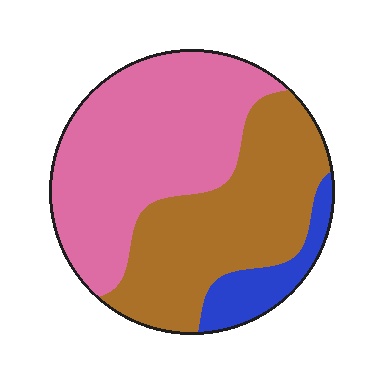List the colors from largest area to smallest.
From largest to smallest: pink, brown, blue.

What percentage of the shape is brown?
Brown takes up about two fifths (2/5) of the shape.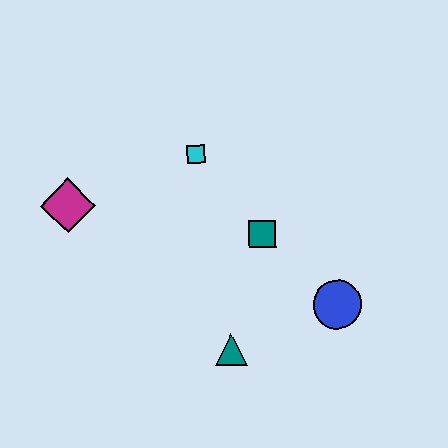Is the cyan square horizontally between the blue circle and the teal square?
No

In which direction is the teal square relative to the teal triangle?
The teal square is above the teal triangle.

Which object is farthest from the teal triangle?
The magenta diamond is farthest from the teal triangle.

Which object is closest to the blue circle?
The teal square is closest to the blue circle.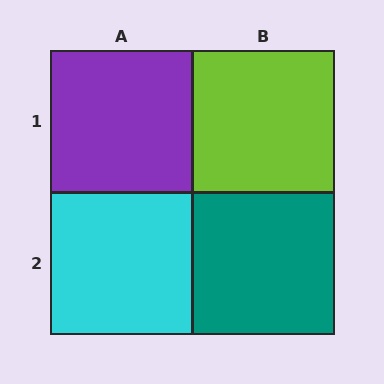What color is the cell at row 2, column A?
Cyan.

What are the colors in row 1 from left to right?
Purple, lime.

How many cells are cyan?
1 cell is cyan.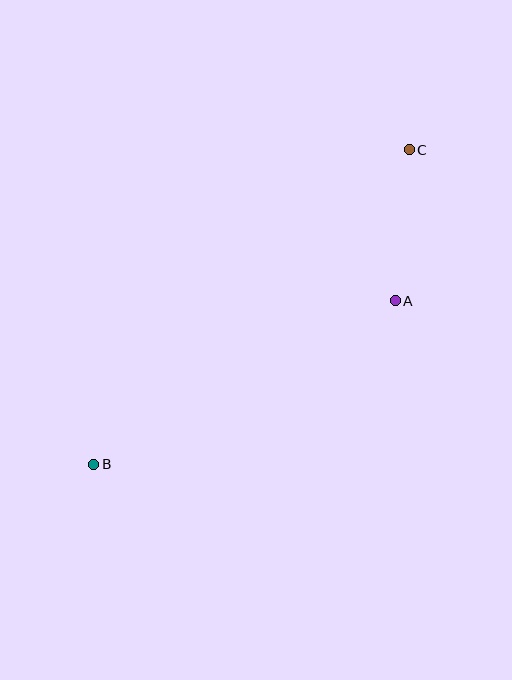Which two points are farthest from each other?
Points B and C are farthest from each other.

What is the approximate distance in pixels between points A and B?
The distance between A and B is approximately 343 pixels.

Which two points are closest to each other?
Points A and C are closest to each other.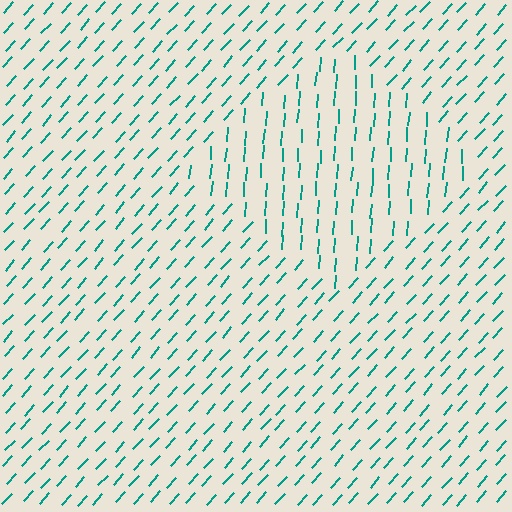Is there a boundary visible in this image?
Yes, there is a texture boundary formed by a change in line orientation.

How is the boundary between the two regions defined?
The boundary is defined purely by a change in line orientation (approximately 38 degrees difference). All lines are the same color and thickness.